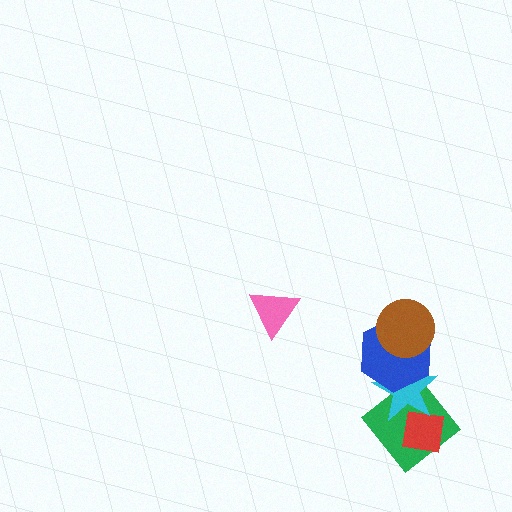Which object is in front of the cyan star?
The blue hexagon is in front of the cyan star.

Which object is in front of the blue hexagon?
The brown circle is in front of the blue hexagon.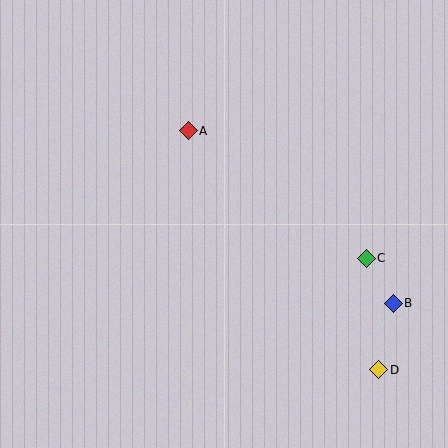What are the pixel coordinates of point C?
Point C is at (366, 258).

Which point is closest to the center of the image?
Point A at (188, 131) is closest to the center.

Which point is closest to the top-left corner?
Point A is closest to the top-left corner.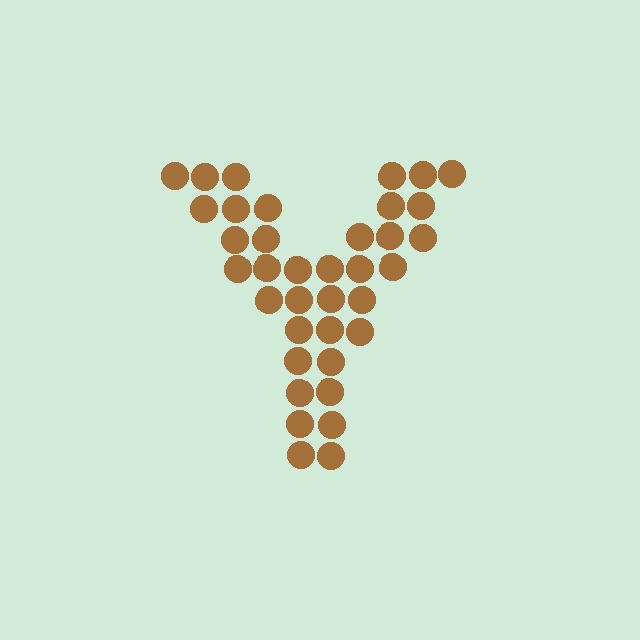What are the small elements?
The small elements are circles.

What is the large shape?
The large shape is the letter Y.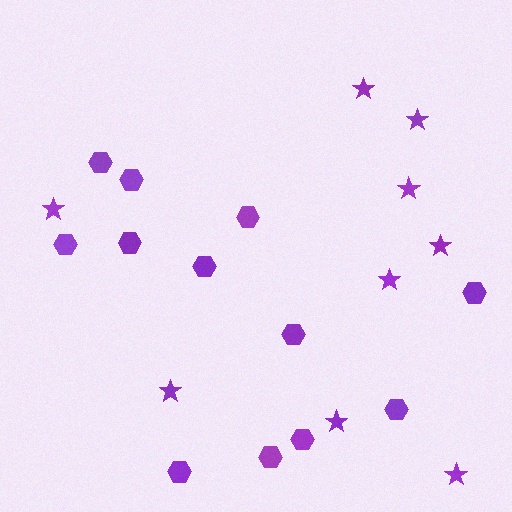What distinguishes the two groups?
There are 2 groups: one group of stars (9) and one group of hexagons (12).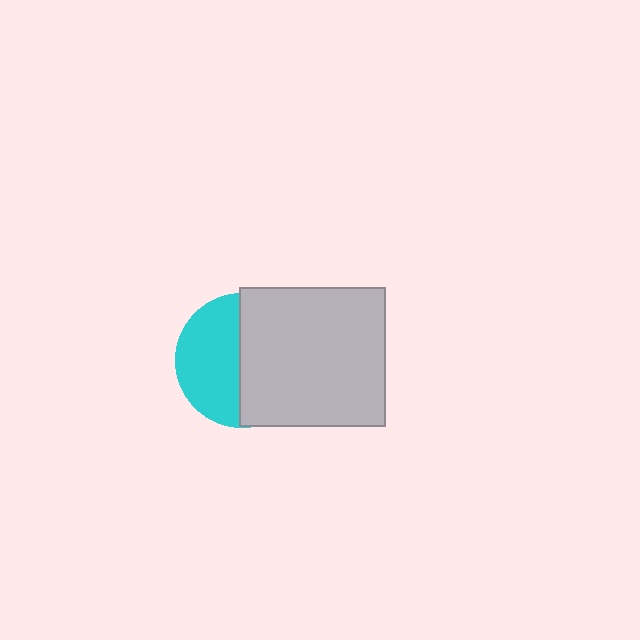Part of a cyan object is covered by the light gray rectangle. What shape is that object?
It is a circle.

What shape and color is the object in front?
The object in front is a light gray rectangle.